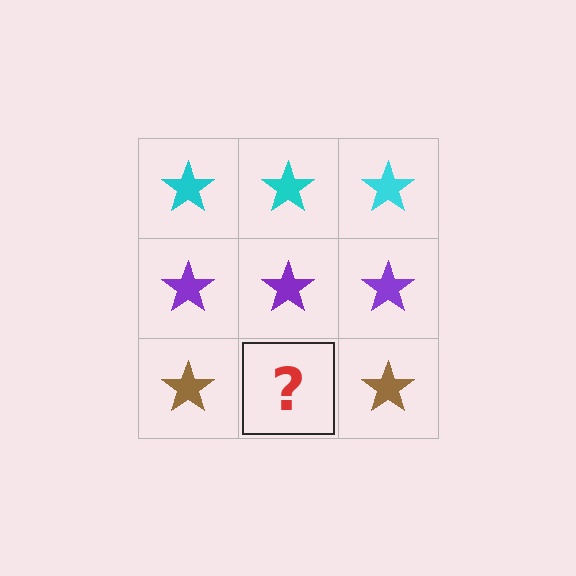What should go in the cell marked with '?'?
The missing cell should contain a brown star.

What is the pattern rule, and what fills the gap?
The rule is that each row has a consistent color. The gap should be filled with a brown star.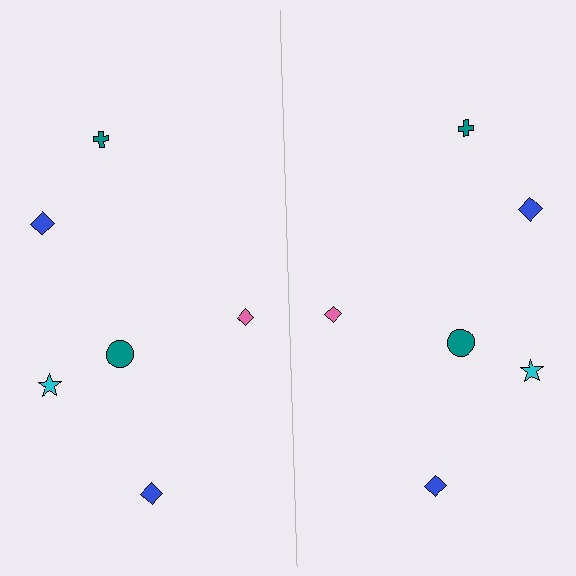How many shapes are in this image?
There are 12 shapes in this image.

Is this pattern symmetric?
Yes, this pattern has bilateral (reflection) symmetry.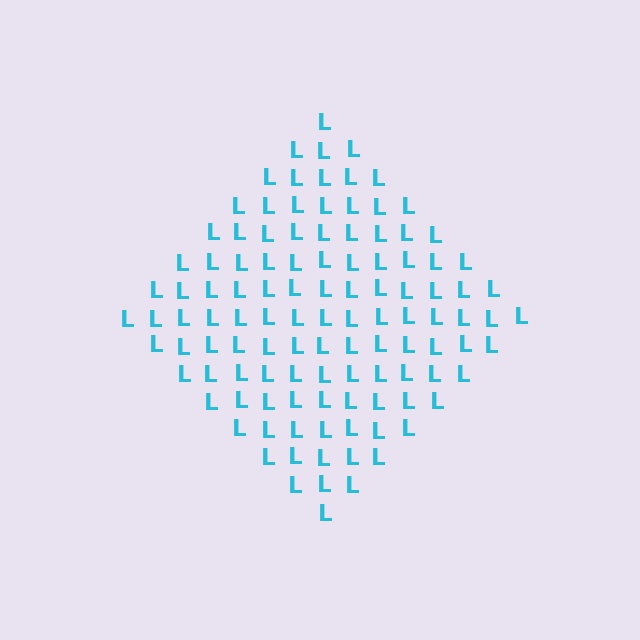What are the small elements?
The small elements are letter L's.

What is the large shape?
The large shape is a diamond.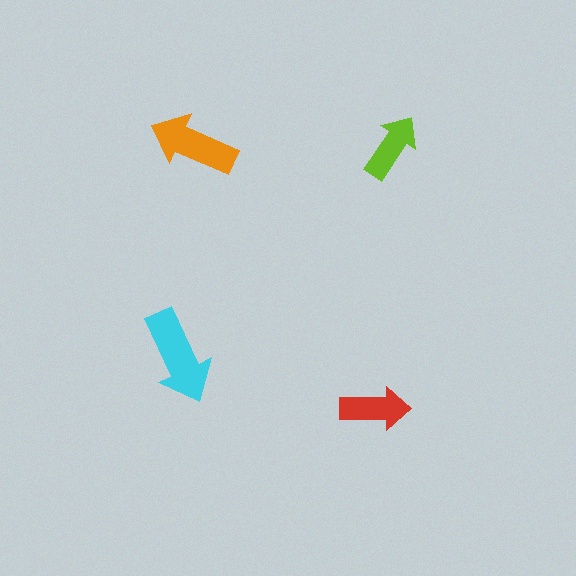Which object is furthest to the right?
The lime arrow is rightmost.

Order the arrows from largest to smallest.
the cyan one, the orange one, the red one, the lime one.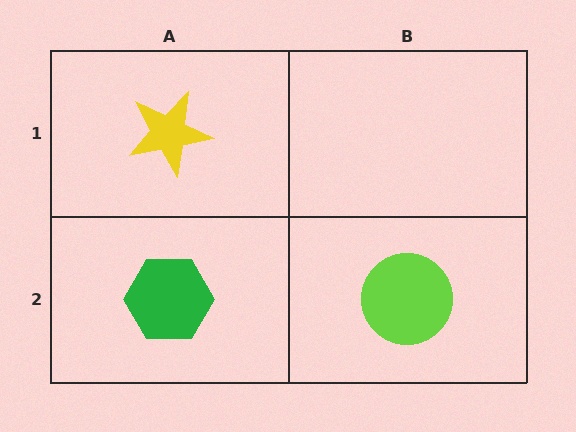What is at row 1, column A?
A yellow star.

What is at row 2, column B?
A lime circle.